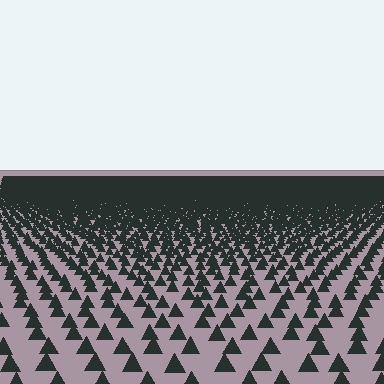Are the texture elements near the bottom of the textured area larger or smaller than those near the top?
Larger. Near the bottom, elements are closer to the viewer and appear at a bigger on-screen size.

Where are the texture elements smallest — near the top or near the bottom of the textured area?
Near the top.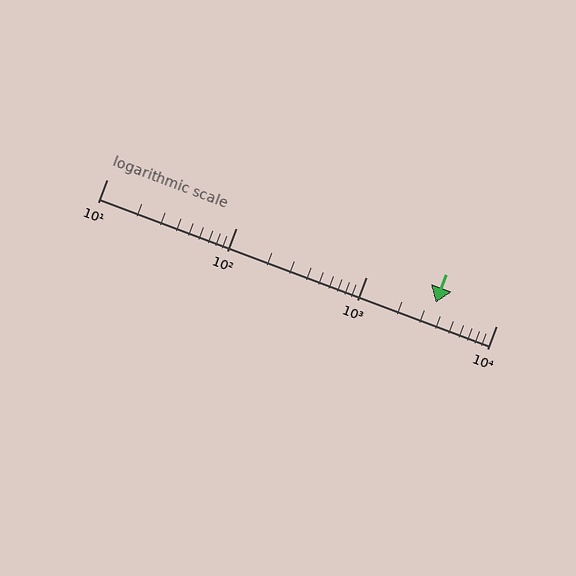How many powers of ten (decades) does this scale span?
The scale spans 3 decades, from 10 to 10000.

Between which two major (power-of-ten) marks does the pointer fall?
The pointer is between 1000 and 10000.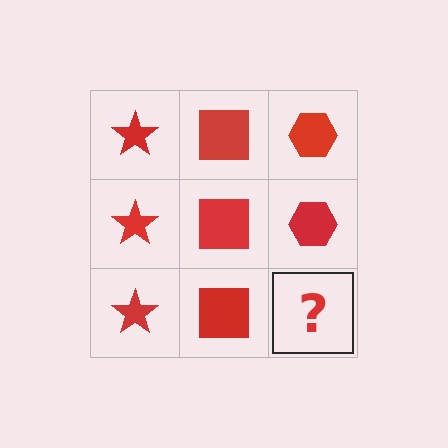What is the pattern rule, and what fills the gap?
The rule is that each column has a consistent shape. The gap should be filled with a red hexagon.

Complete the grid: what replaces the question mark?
The question mark should be replaced with a red hexagon.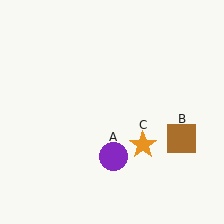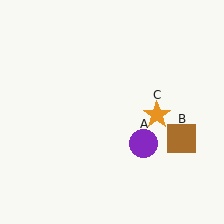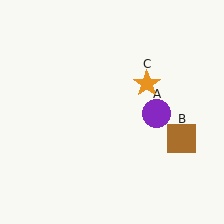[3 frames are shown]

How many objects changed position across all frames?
2 objects changed position: purple circle (object A), orange star (object C).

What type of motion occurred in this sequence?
The purple circle (object A), orange star (object C) rotated counterclockwise around the center of the scene.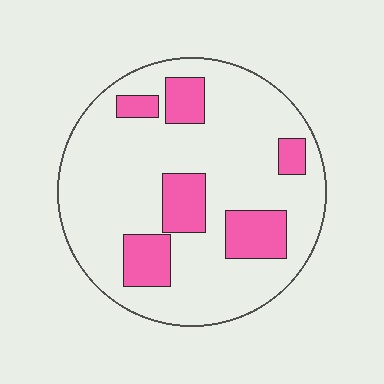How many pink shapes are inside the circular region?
6.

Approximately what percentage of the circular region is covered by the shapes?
Approximately 20%.